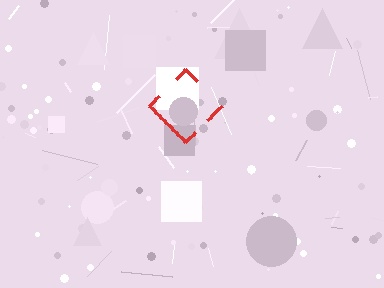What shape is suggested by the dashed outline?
The dashed outline suggests a diamond.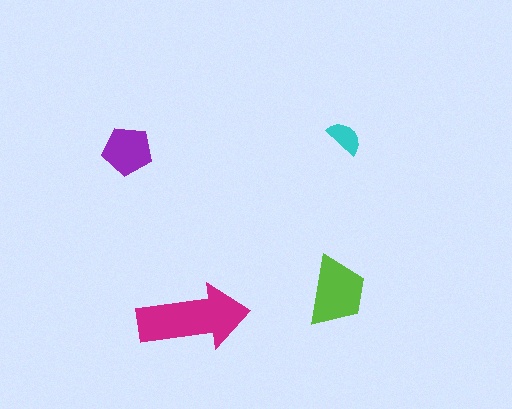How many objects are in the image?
There are 4 objects in the image.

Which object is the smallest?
The cyan semicircle.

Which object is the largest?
The magenta arrow.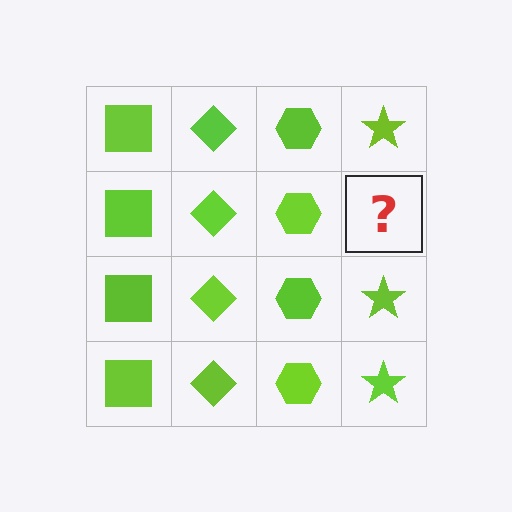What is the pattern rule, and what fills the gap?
The rule is that each column has a consistent shape. The gap should be filled with a lime star.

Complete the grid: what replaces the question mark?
The question mark should be replaced with a lime star.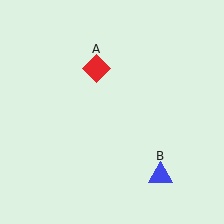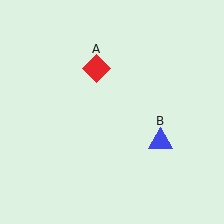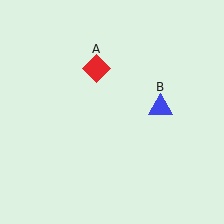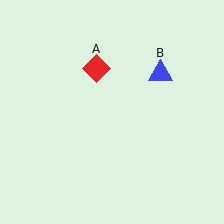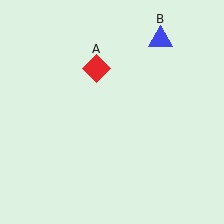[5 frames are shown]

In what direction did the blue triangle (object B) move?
The blue triangle (object B) moved up.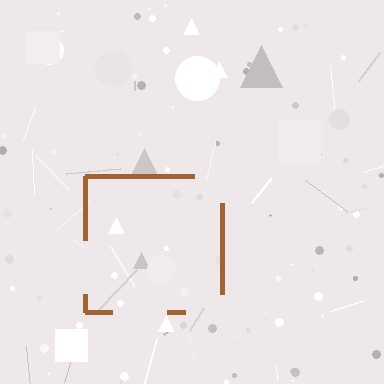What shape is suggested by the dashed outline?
The dashed outline suggests a square.